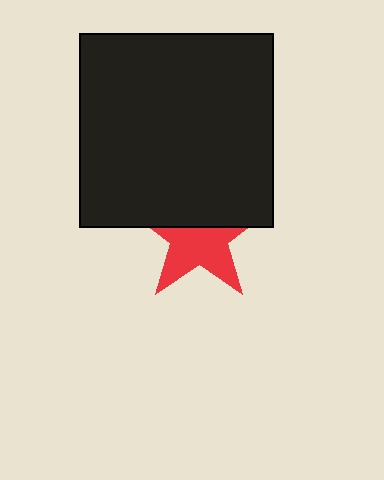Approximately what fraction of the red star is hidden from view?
Roughly 44% of the red star is hidden behind the black square.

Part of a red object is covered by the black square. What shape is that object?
It is a star.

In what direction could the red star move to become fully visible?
The red star could move down. That would shift it out from behind the black square entirely.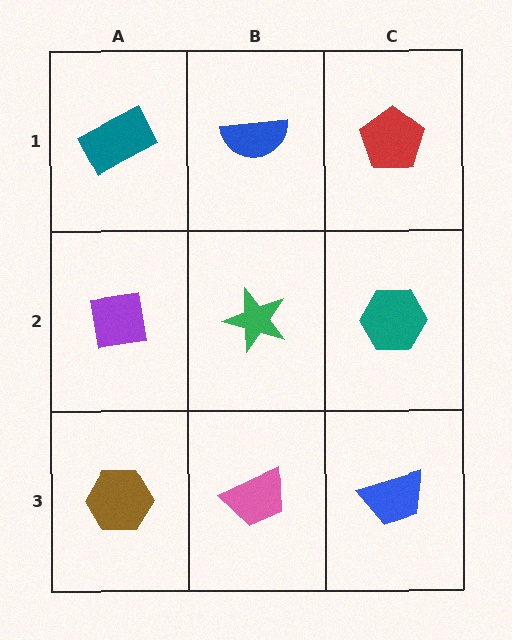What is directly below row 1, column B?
A green star.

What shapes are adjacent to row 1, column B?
A green star (row 2, column B), a teal rectangle (row 1, column A), a red pentagon (row 1, column C).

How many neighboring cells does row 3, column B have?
3.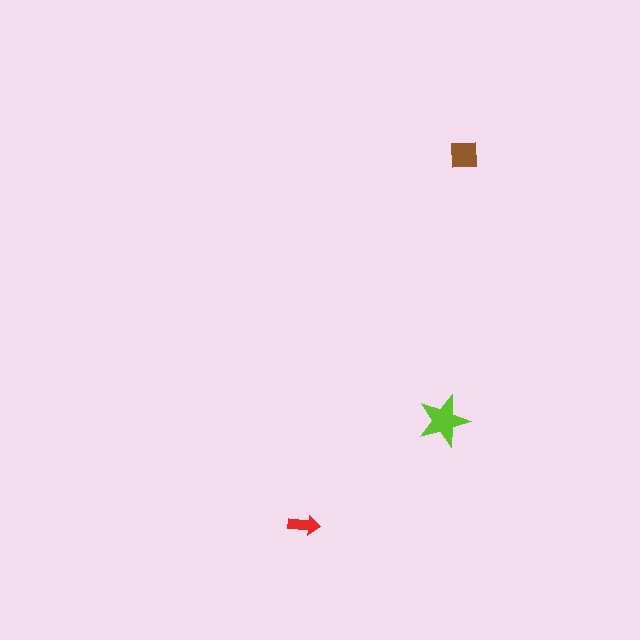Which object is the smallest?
The red arrow.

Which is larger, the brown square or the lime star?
The lime star.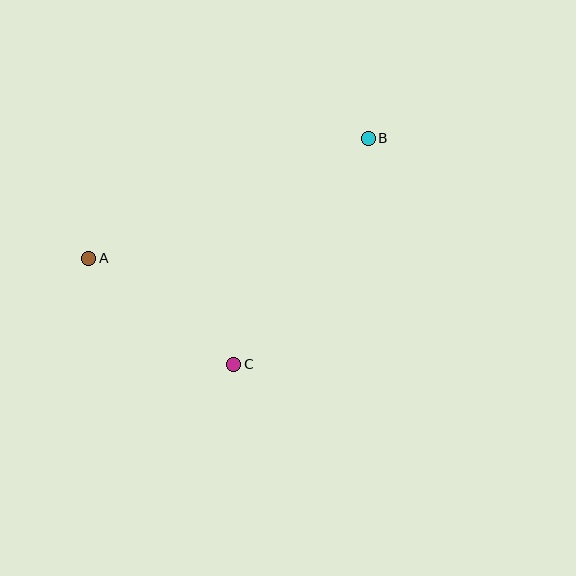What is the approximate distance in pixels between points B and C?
The distance between B and C is approximately 263 pixels.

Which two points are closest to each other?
Points A and C are closest to each other.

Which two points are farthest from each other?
Points A and B are farthest from each other.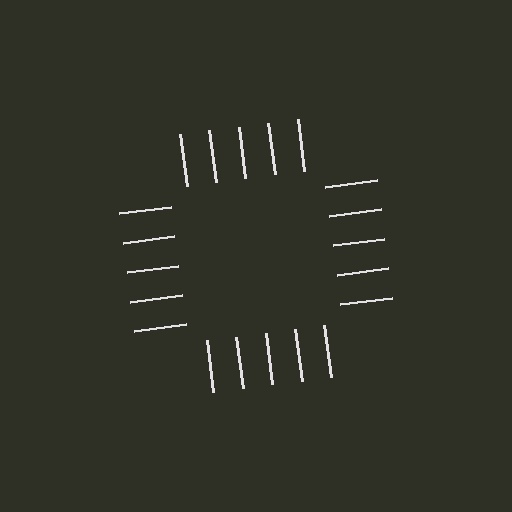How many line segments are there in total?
20 — 5 along each of the 4 edges.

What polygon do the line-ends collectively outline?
An illusory square — the line segments terminate on its edges but no continuous stroke is drawn.